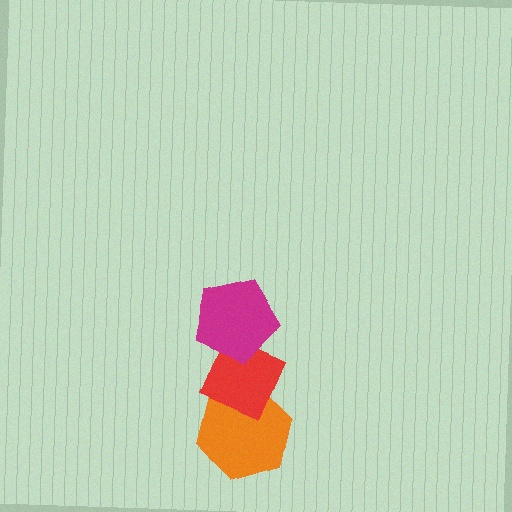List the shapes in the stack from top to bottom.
From top to bottom: the magenta pentagon, the red diamond, the orange hexagon.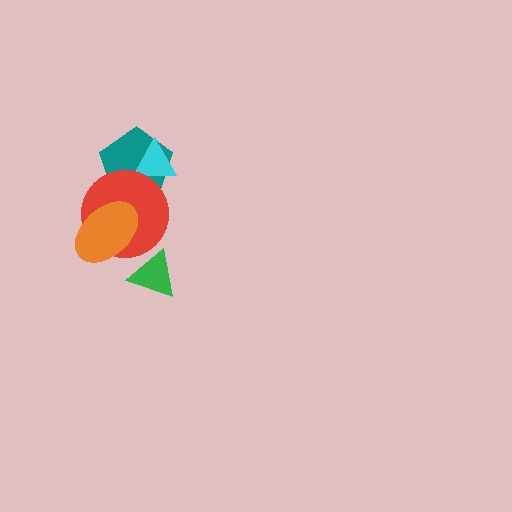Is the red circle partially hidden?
Yes, it is partially covered by another shape.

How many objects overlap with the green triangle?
0 objects overlap with the green triangle.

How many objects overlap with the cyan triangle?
2 objects overlap with the cyan triangle.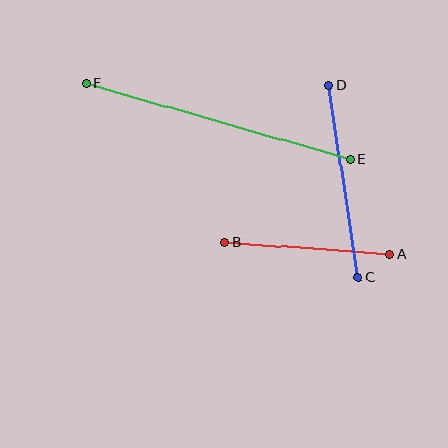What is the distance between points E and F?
The distance is approximately 276 pixels.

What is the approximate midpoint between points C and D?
The midpoint is at approximately (343, 181) pixels.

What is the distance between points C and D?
The distance is approximately 194 pixels.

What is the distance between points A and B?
The distance is approximately 165 pixels.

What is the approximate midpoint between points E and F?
The midpoint is at approximately (218, 121) pixels.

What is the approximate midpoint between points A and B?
The midpoint is at approximately (307, 248) pixels.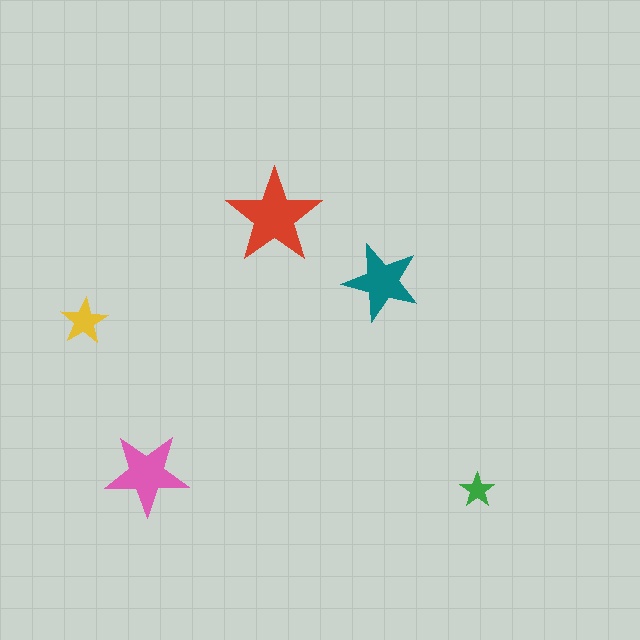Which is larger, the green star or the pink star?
The pink one.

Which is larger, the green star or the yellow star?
The yellow one.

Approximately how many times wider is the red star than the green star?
About 3 times wider.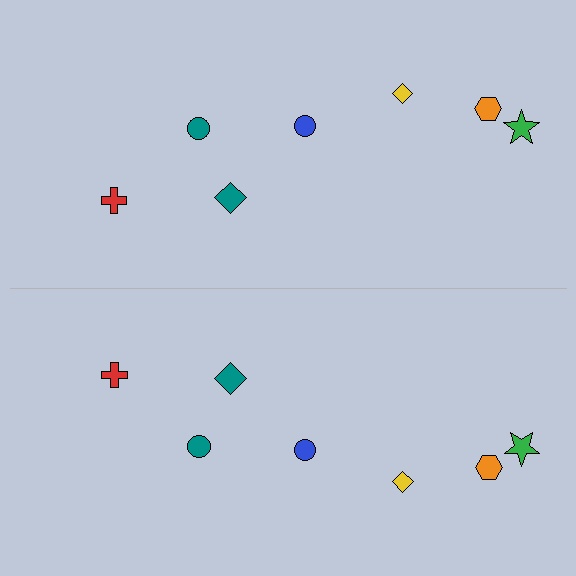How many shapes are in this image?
There are 14 shapes in this image.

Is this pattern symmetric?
Yes, this pattern has bilateral (reflection) symmetry.